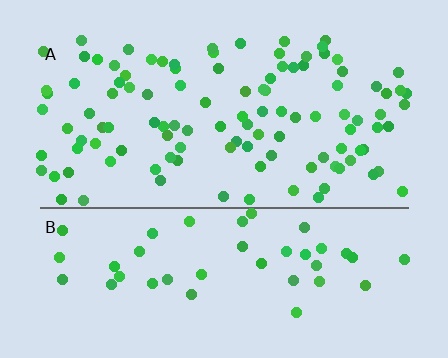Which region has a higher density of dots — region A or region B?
A (the top).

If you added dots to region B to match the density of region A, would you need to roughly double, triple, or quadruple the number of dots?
Approximately double.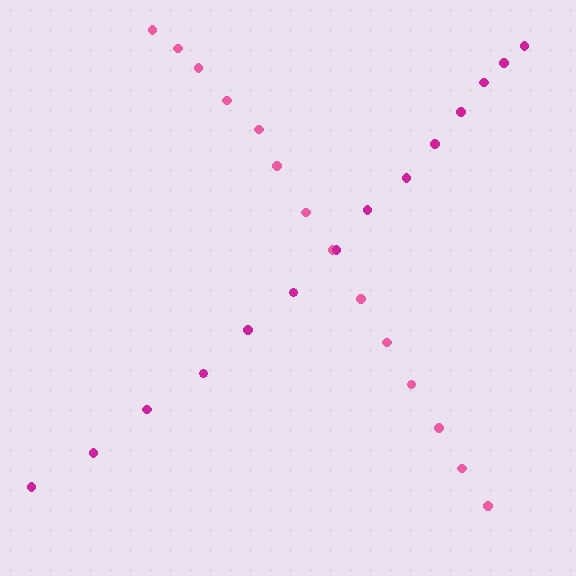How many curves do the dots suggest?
There are 2 distinct paths.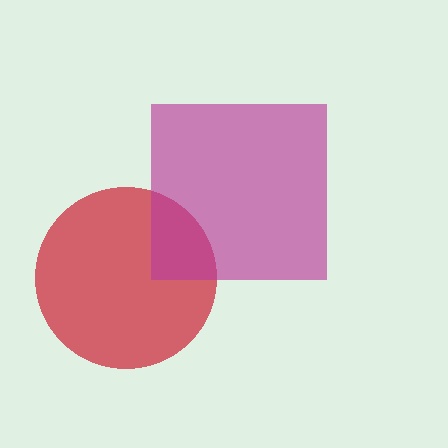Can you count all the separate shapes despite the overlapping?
Yes, there are 2 separate shapes.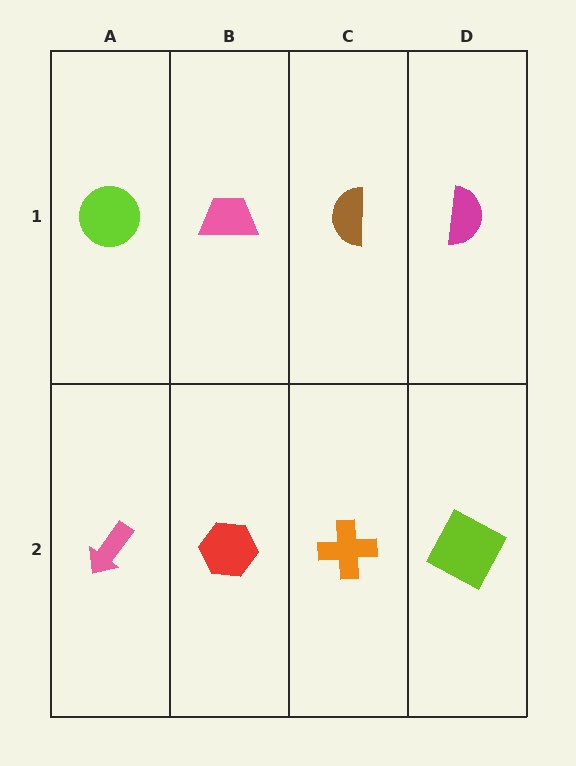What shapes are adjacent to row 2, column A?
A lime circle (row 1, column A), a red hexagon (row 2, column B).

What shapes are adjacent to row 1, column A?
A pink arrow (row 2, column A), a pink trapezoid (row 1, column B).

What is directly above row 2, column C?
A brown semicircle.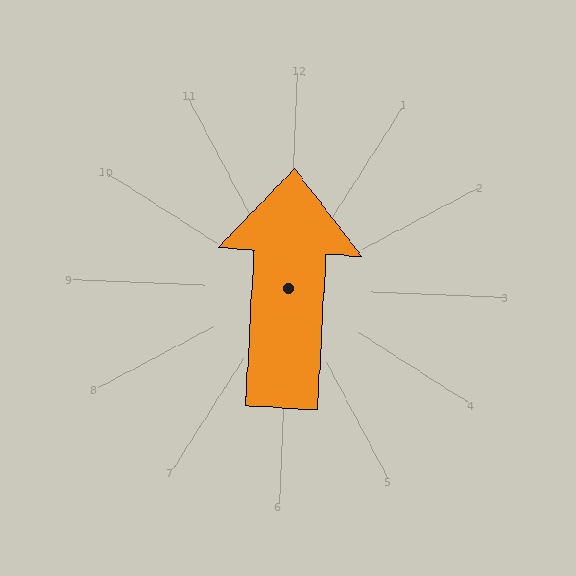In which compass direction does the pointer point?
North.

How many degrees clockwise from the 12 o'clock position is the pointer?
Approximately 1 degrees.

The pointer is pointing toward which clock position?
Roughly 12 o'clock.